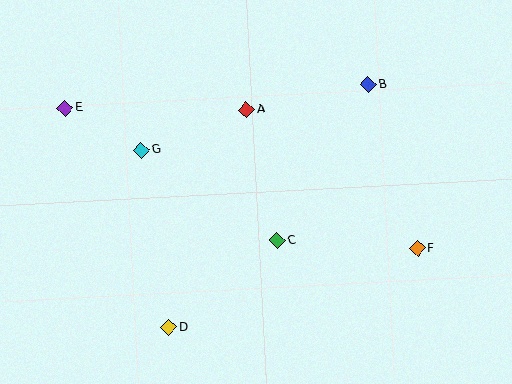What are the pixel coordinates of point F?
Point F is at (418, 248).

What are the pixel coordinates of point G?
Point G is at (141, 150).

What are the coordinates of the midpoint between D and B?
The midpoint between D and B is at (268, 206).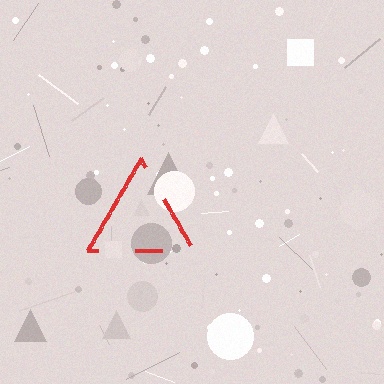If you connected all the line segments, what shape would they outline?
They would outline a triangle.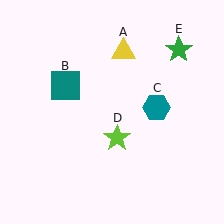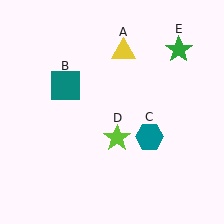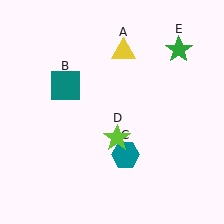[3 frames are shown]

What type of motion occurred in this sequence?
The teal hexagon (object C) rotated clockwise around the center of the scene.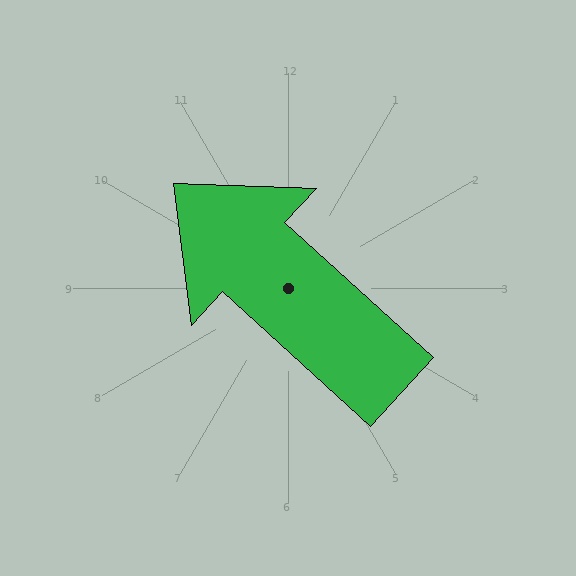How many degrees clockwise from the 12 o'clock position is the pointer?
Approximately 312 degrees.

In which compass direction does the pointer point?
Northwest.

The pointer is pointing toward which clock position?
Roughly 10 o'clock.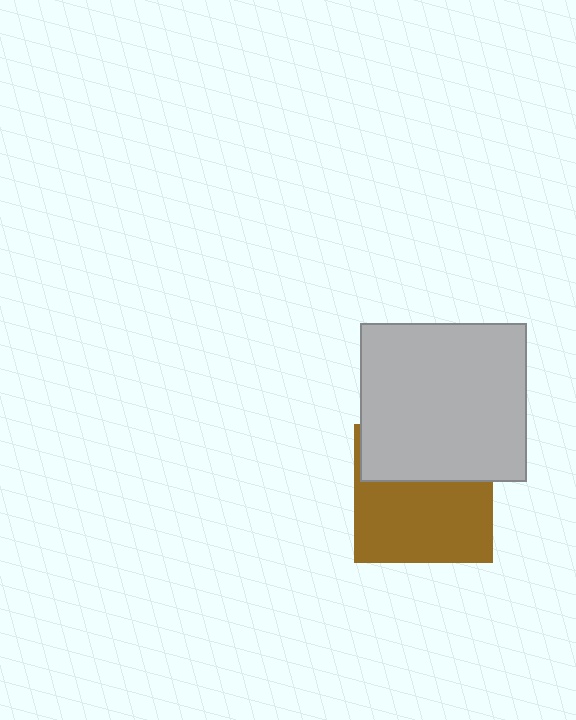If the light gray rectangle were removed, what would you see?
You would see the complete brown square.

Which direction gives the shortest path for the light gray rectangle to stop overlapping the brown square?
Moving up gives the shortest separation.